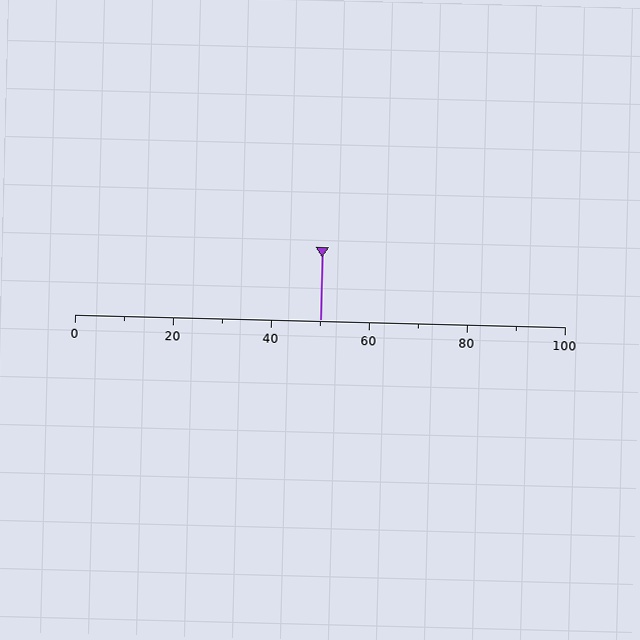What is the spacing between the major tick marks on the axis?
The major ticks are spaced 20 apart.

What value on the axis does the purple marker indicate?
The marker indicates approximately 50.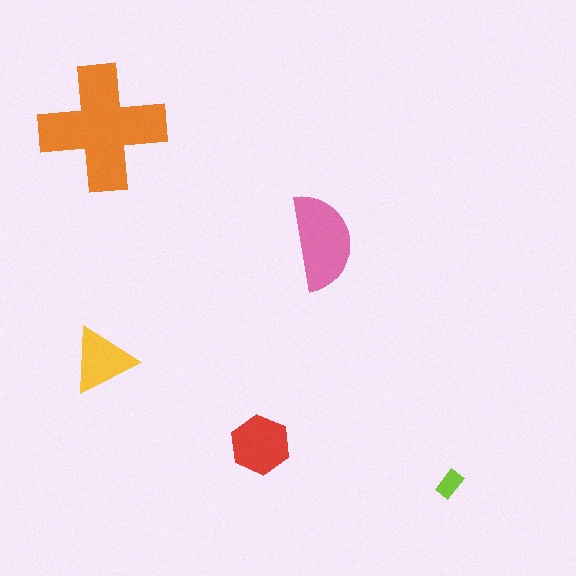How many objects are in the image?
There are 5 objects in the image.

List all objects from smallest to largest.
The lime rectangle, the yellow triangle, the red hexagon, the pink semicircle, the orange cross.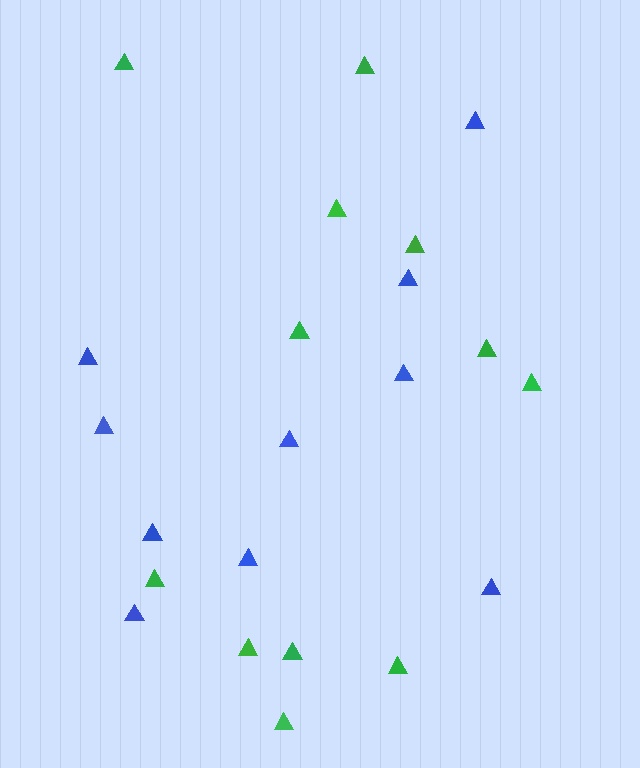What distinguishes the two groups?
There are 2 groups: one group of green triangles (12) and one group of blue triangles (10).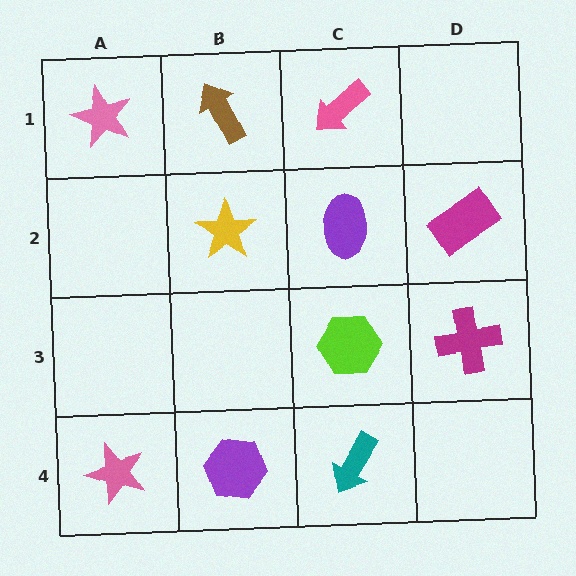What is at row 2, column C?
A purple ellipse.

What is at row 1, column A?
A pink star.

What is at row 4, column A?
A pink star.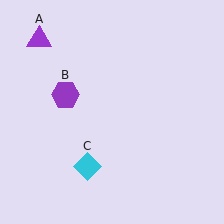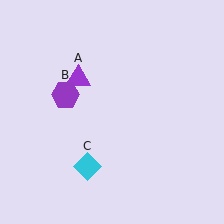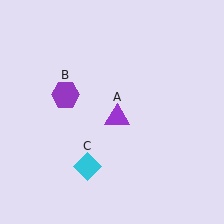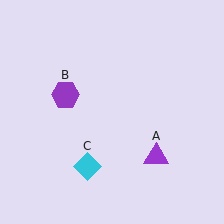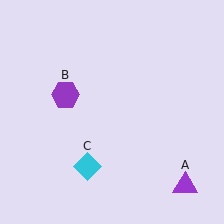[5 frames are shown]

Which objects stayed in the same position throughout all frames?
Purple hexagon (object B) and cyan diamond (object C) remained stationary.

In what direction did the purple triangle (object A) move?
The purple triangle (object A) moved down and to the right.